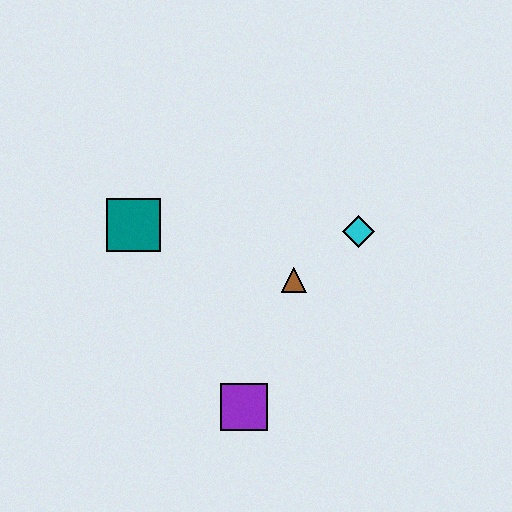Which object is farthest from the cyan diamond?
The teal square is farthest from the cyan diamond.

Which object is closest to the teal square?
The brown triangle is closest to the teal square.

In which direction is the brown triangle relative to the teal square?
The brown triangle is to the right of the teal square.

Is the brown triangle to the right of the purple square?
Yes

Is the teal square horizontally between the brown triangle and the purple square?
No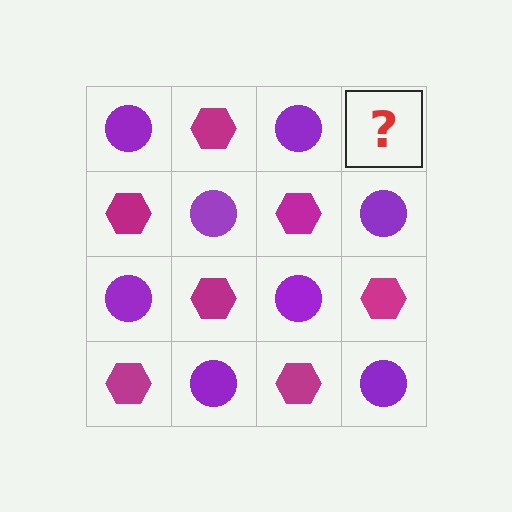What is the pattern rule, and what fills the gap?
The rule is that it alternates purple circle and magenta hexagon in a checkerboard pattern. The gap should be filled with a magenta hexagon.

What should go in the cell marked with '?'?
The missing cell should contain a magenta hexagon.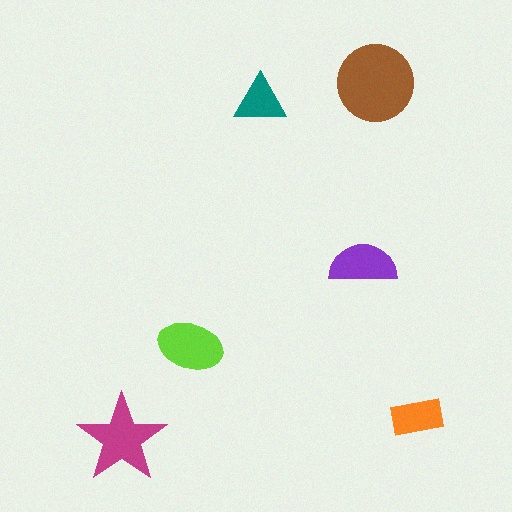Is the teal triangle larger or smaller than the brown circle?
Smaller.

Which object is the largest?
The brown circle.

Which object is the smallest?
The teal triangle.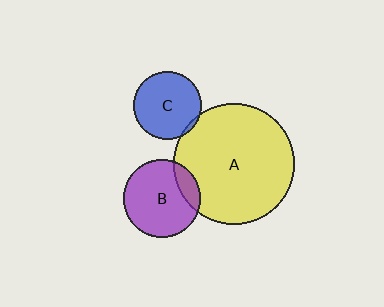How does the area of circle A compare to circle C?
Approximately 3.2 times.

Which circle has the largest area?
Circle A (yellow).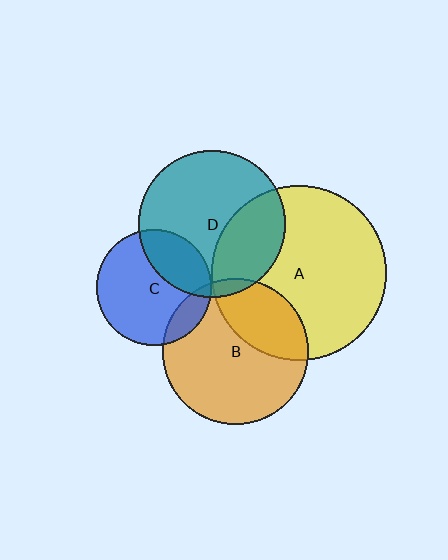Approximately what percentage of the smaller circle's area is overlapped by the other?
Approximately 5%.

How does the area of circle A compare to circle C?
Approximately 2.3 times.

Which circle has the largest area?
Circle A (yellow).